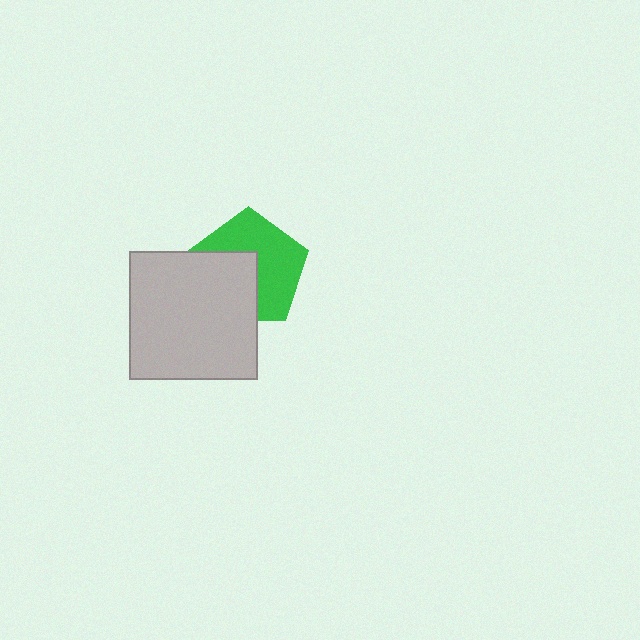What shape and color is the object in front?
The object in front is a light gray rectangle.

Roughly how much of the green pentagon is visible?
About half of it is visible (roughly 58%).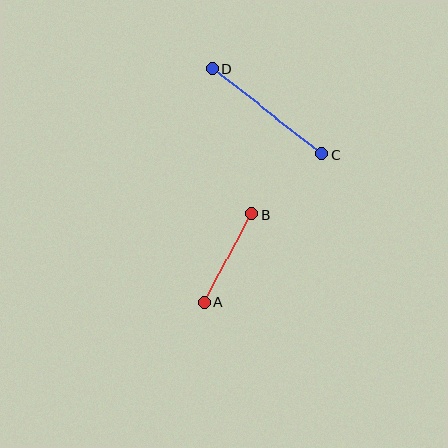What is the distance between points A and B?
The distance is approximately 100 pixels.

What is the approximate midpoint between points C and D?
The midpoint is at approximately (267, 111) pixels.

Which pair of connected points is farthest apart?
Points C and D are farthest apart.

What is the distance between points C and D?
The distance is approximately 138 pixels.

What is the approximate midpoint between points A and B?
The midpoint is at approximately (228, 258) pixels.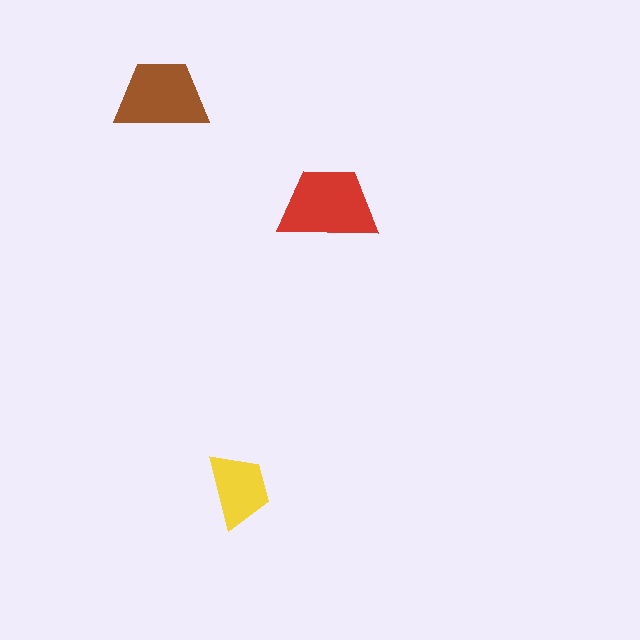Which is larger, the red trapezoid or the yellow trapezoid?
The red one.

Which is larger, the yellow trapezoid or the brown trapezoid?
The brown one.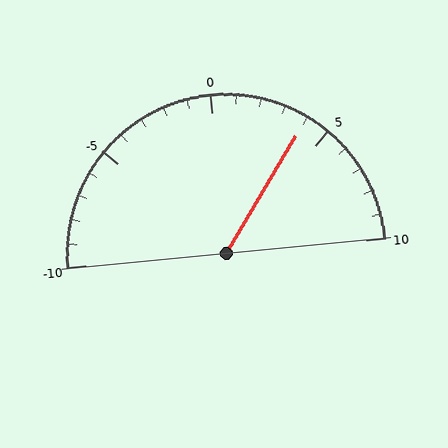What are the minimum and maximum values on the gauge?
The gauge ranges from -10 to 10.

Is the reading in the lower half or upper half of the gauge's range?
The reading is in the upper half of the range (-10 to 10).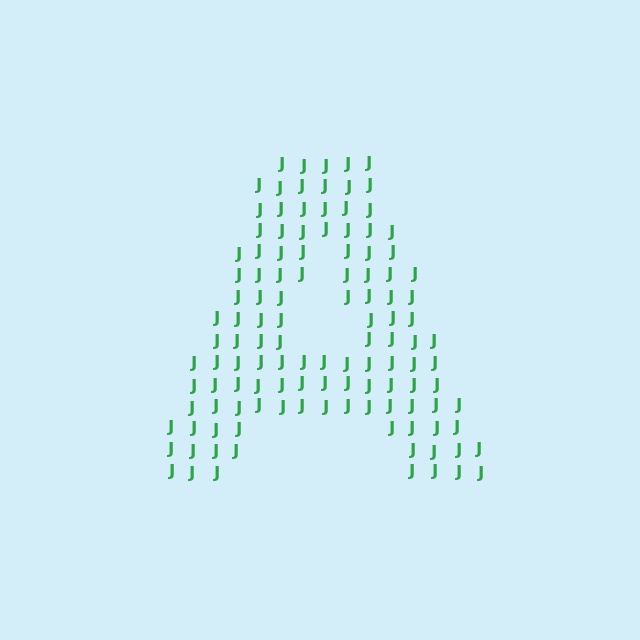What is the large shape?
The large shape is the letter A.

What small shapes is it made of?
It is made of small letter J's.